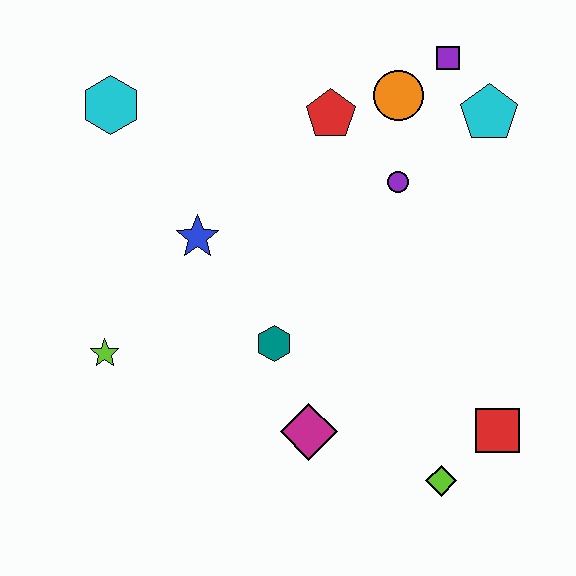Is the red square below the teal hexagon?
Yes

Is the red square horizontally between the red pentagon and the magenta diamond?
No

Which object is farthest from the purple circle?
The lime star is farthest from the purple circle.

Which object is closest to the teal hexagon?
The magenta diamond is closest to the teal hexagon.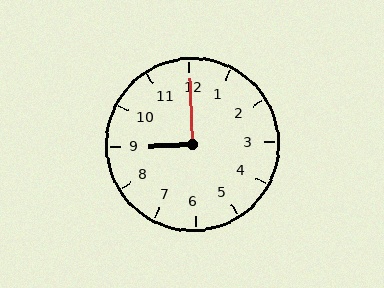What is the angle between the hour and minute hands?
Approximately 90 degrees.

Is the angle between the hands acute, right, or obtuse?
It is right.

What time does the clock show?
9:00.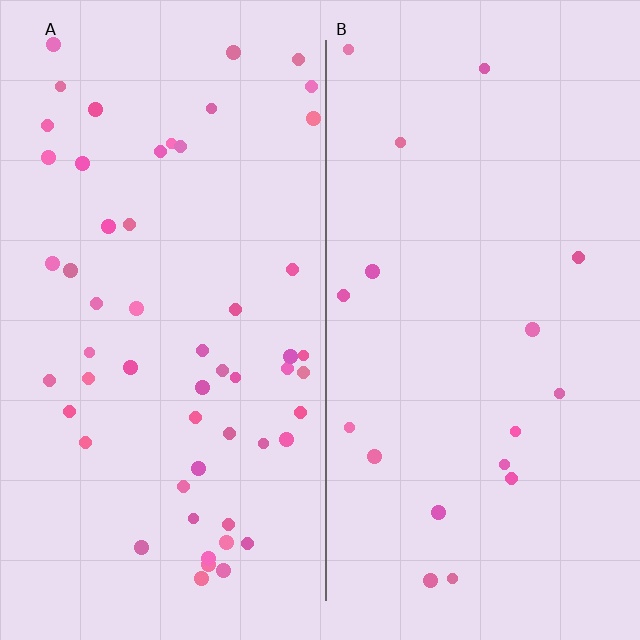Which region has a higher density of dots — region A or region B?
A (the left).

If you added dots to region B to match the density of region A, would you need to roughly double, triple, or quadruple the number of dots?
Approximately triple.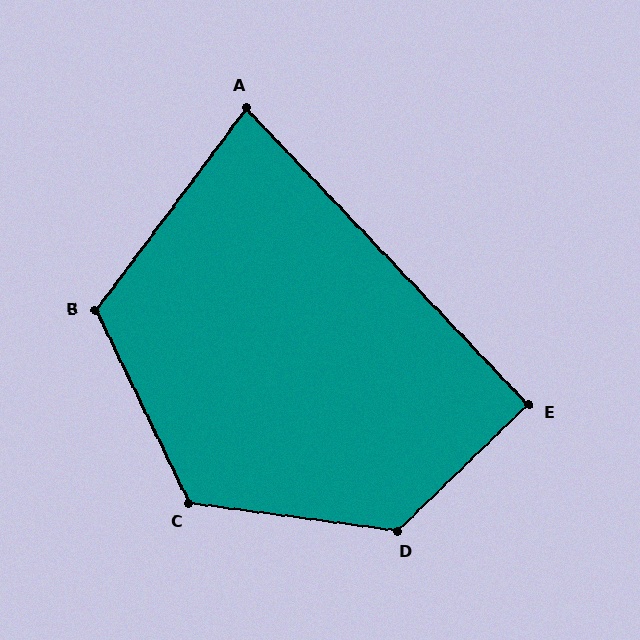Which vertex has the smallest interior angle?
A, at approximately 80 degrees.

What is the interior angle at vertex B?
Approximately 117 degrees (obtuse).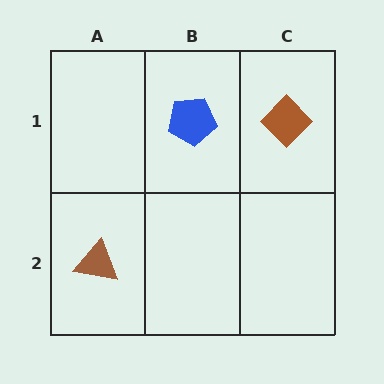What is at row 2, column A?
A brown triangle.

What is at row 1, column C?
A brown diamond.